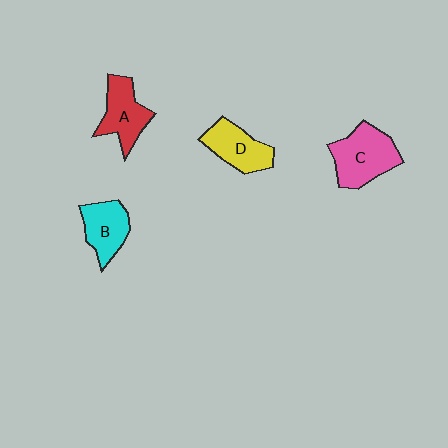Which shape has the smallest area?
Shape B (cyan).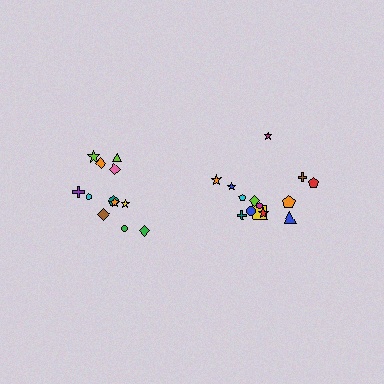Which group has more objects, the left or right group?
The right group.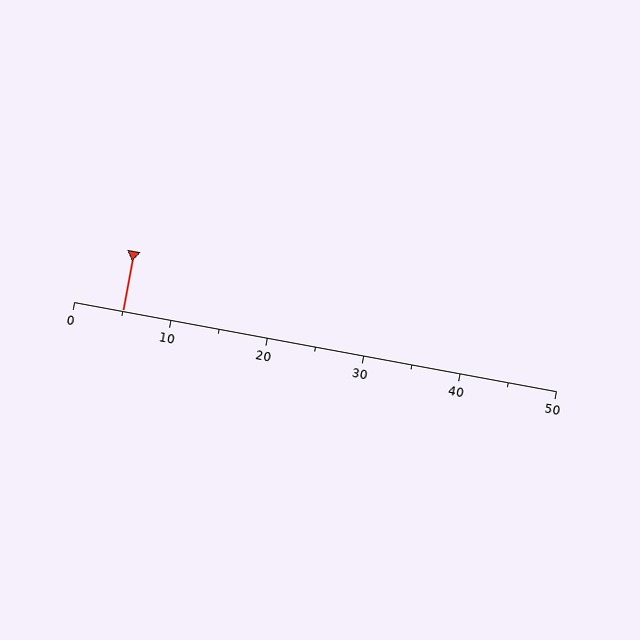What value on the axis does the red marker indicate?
The marker indicates approximately 5.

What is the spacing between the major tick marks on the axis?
The major ticks are spaced 10 apart.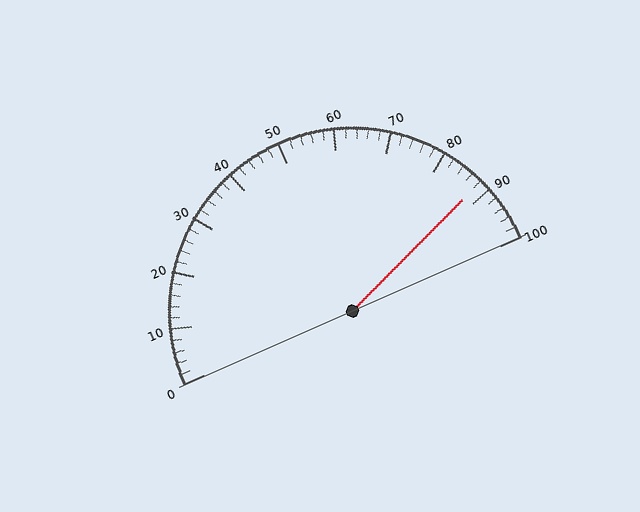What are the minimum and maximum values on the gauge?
The gauge ranges from 0 to 100.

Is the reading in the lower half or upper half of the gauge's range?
The reading is in the upper half of the range (0 to 100).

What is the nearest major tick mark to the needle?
The nearest major tick mark is 90.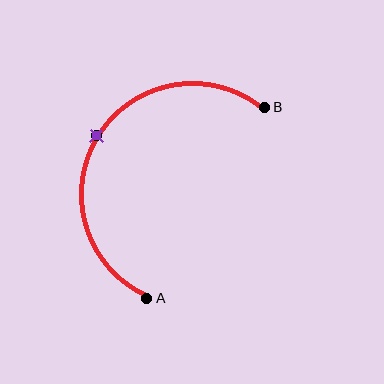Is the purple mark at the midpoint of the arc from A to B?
Yes. The purple mark lies on the arc at equal arc-length from both A and B — it is the arc midpoint.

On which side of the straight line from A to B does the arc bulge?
The arc bulges to the left of the straight line connecting A and B.